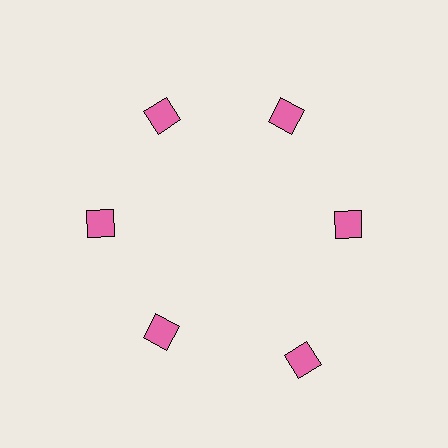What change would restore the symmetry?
The symmetry would be restored by moving it inward, back onto the ring so that all 6 diamonds sit at equal angles and equal distance from the center.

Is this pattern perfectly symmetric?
No. The 6 pink diamonds are arranged in a ring, but one element near the 5 o'clock position is pushed outward from the center, breaking the 6-fold rotational symmetry.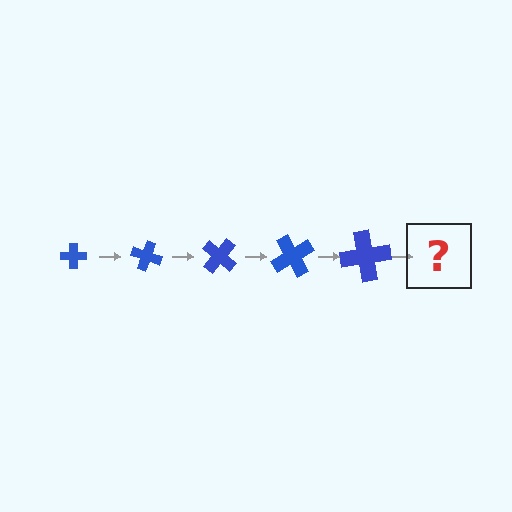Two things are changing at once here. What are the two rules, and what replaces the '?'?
The two rules are that the cross grows larger each step and it rotates 20 degrees each step. The '?' should be a cross, larger than the previous one and rotated 100 degrees from the start.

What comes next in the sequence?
The next element should be a cross, larger than the previous one and rotated 100 degrees from the start.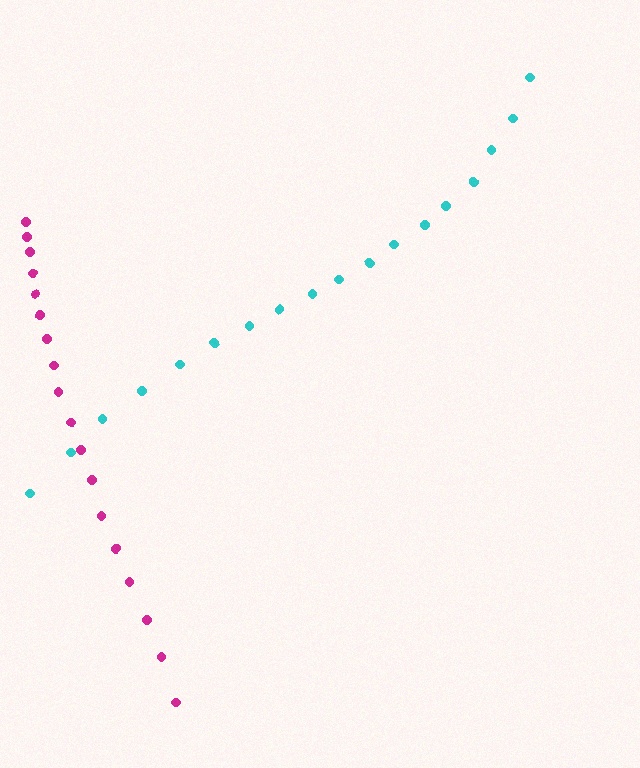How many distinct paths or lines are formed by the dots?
There are 2 distinct paths.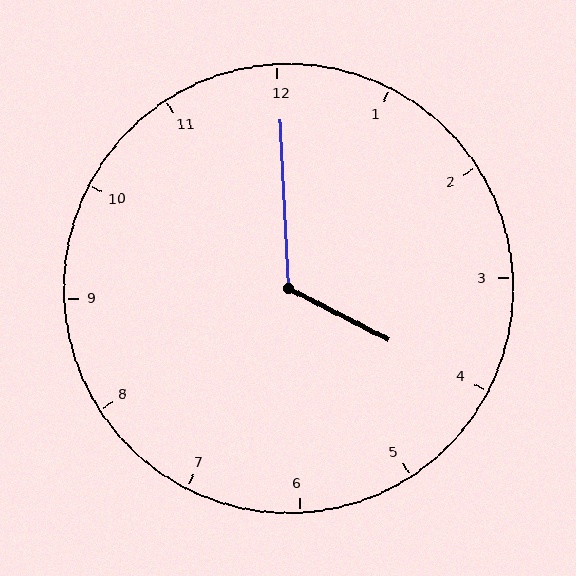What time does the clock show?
4:00.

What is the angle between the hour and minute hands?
Approximately 120 degrees.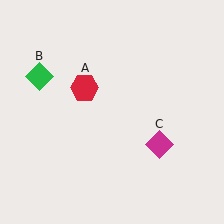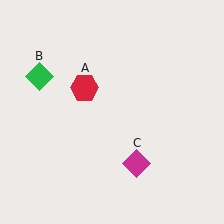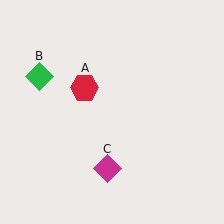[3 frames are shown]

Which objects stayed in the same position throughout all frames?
Red hexagon (object A) and green diamond (object B) remained stationary.